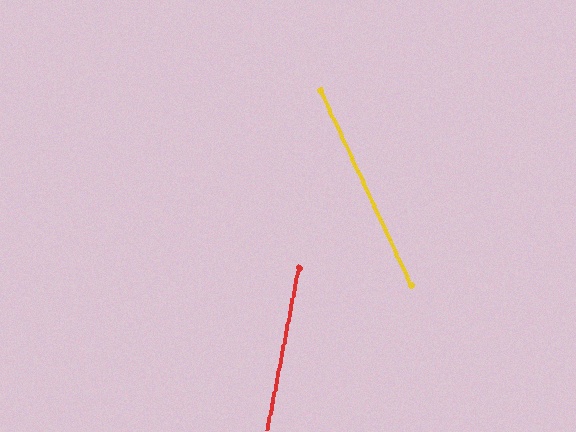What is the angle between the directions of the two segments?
Approximately 36 degrees.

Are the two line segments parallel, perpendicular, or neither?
Neither parallel nor perpendicular — they differ by about 36°.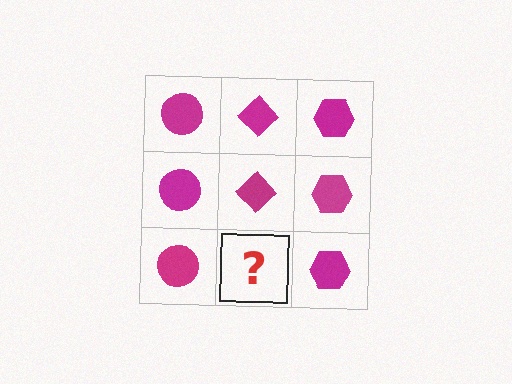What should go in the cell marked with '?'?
The missing cell should contain a magenta diamond.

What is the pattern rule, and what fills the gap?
The rule is that each column has a consistent shape. The gap should be filled with a magenta diamond.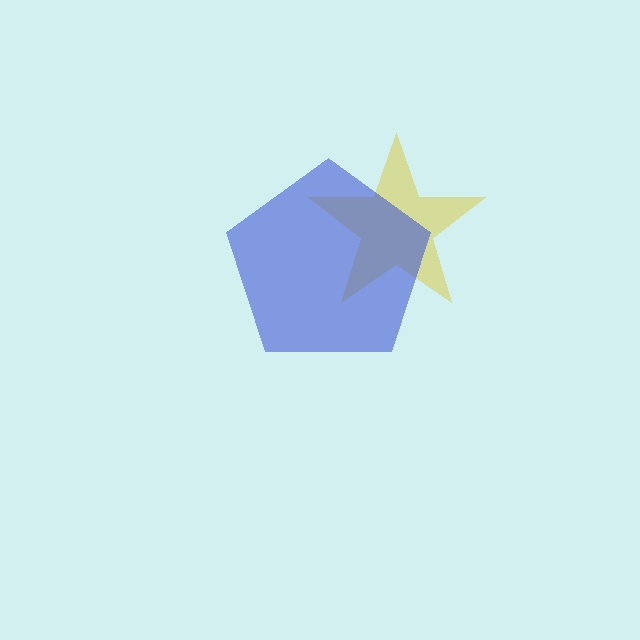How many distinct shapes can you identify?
There are 2 distinct shapes: a yellow star, a blue pentagon.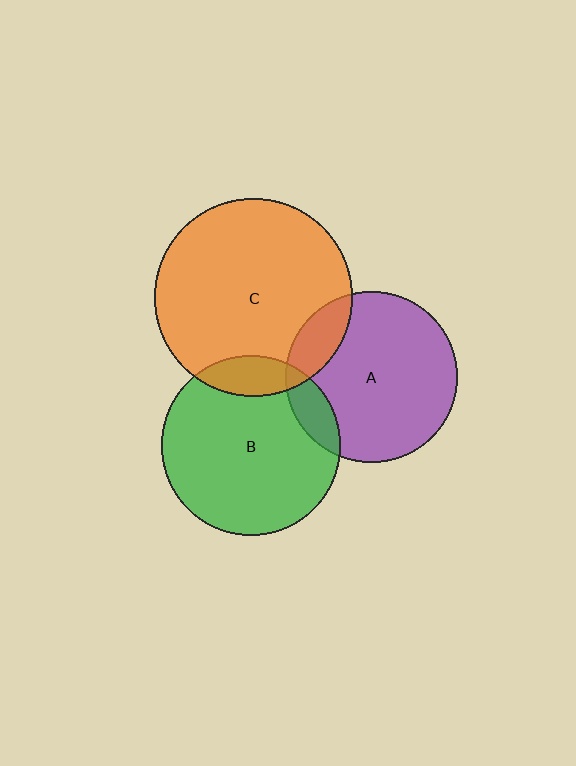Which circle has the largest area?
Circle C (orange).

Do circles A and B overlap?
Yes.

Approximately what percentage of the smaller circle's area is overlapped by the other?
Approximately 10%.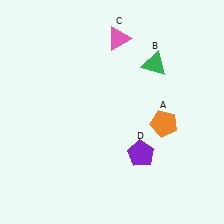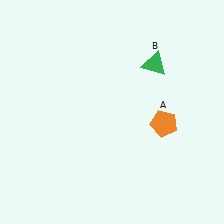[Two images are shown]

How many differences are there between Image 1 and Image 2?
There are 2 differences between the two images.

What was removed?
The purple pentagon (D), the pink triangle (C) were removed in Image 2.